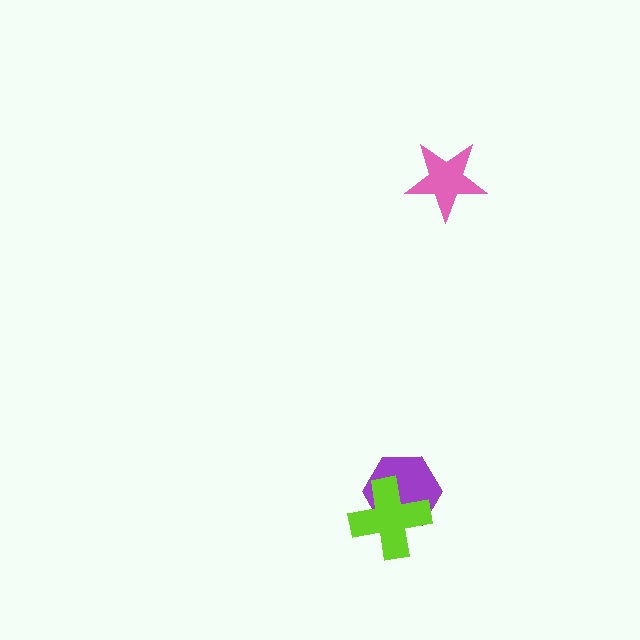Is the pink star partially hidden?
No, no other shape covers it.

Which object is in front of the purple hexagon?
The lime cross is in front of the purple hexagon.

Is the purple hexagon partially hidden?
Yes, it is partially covered by another shape.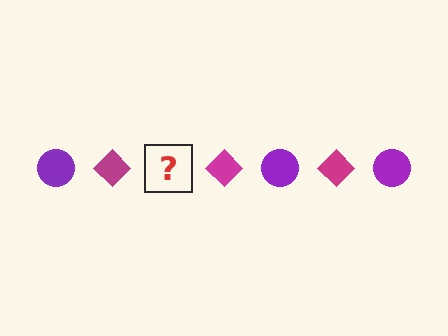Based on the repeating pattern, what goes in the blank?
The blank should be a purple circle.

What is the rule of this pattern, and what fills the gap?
The rule is that the pattern alternates between purple circle and magenta diamond. The gap should be filled with a purple circle.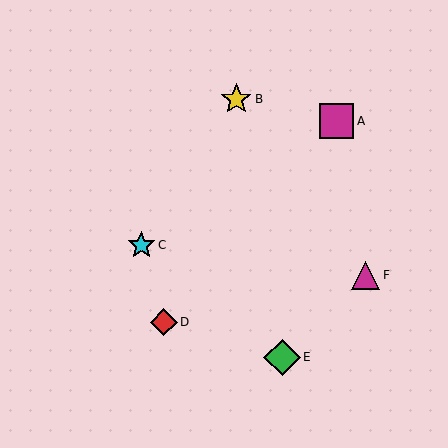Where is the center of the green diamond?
The center of the green diamond is at (282, 358).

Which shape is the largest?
The green diamond (labeled E) is the largest.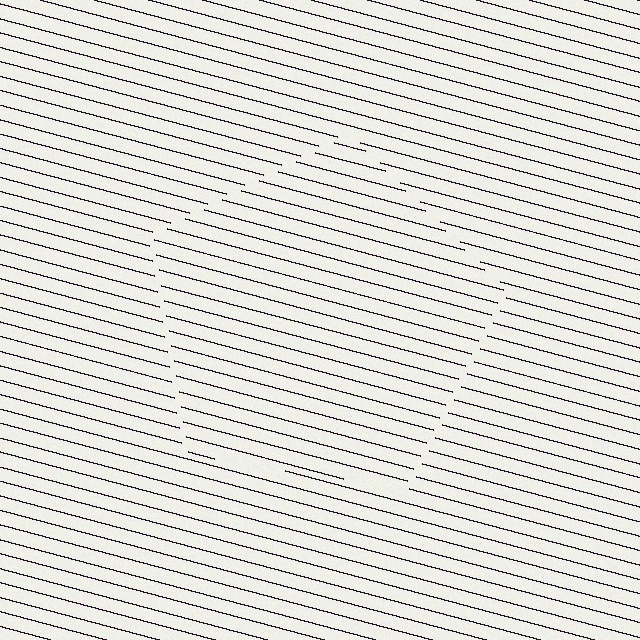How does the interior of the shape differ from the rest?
The interior of the shape contains the same grating, shifted by half a period — the contour is defined by the phase discontinuity where line-ends from the inner and outer gratings abut.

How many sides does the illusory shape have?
5 sides — the line-ends trace a pentagon.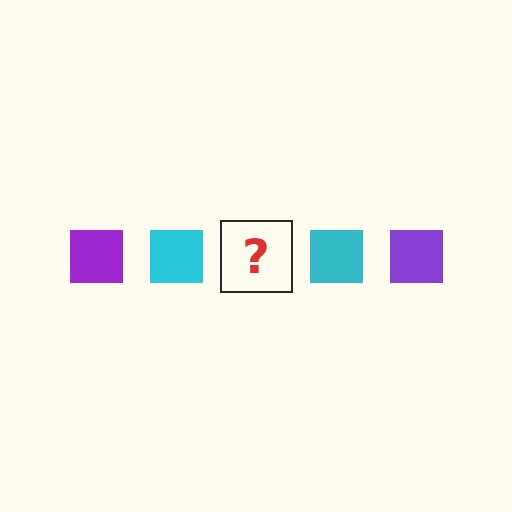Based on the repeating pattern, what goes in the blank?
The blank should be a purple square.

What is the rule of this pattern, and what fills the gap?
The rule is that the pattern cycles through purple, cyan squares. The gap should be filled with a purple square.